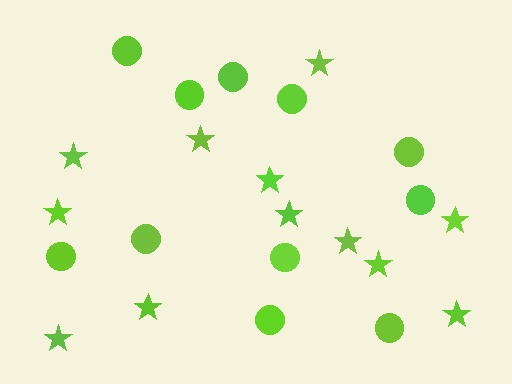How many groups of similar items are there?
There are 2 groups: one group of stars (12) and one group of circles (11).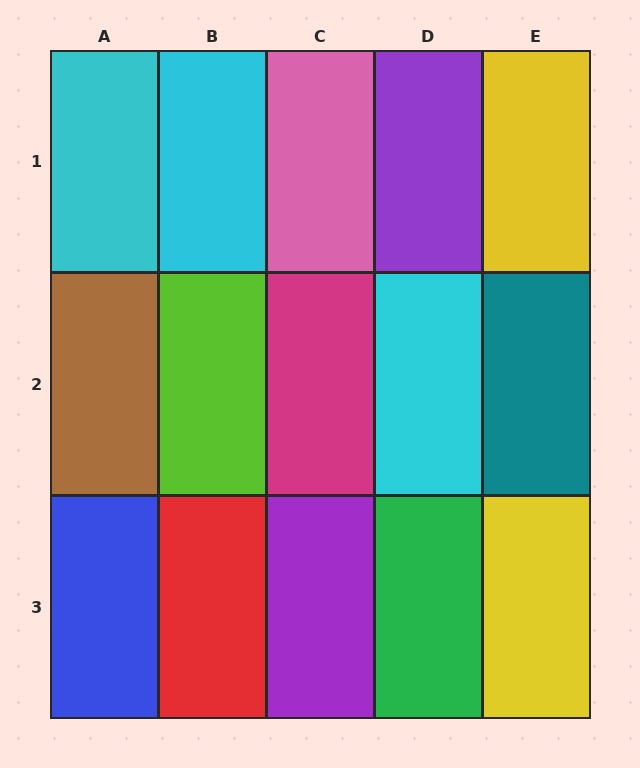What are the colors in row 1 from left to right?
Cyan, cyan, pink, purple, yellow.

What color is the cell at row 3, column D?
Green.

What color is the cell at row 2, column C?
Magenta.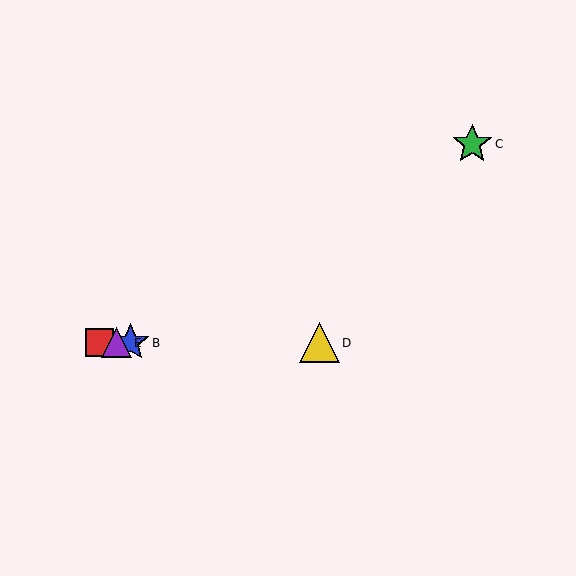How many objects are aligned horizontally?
4 objects (A, B, D, E) are aligned horizontally.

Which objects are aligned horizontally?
Objects A, B, D, E are aligned horizontally.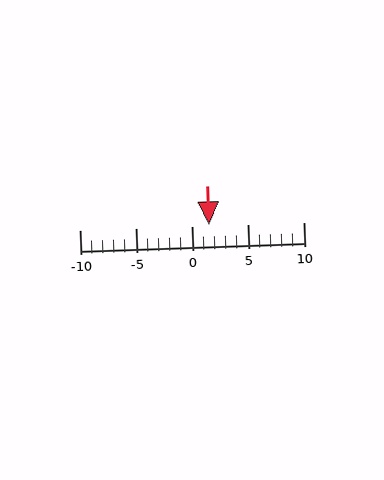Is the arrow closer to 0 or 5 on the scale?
The arrow is closer to 0.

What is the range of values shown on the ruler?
The ruler shows values from -10 to 10.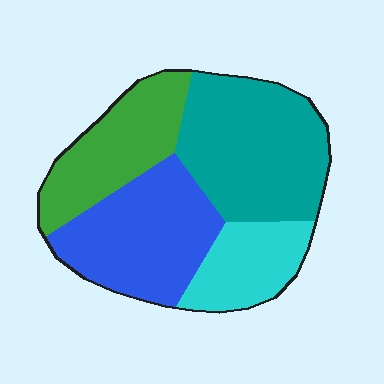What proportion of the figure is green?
Green covers around 20% of the figure.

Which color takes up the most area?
Teal, at roughly 35%.